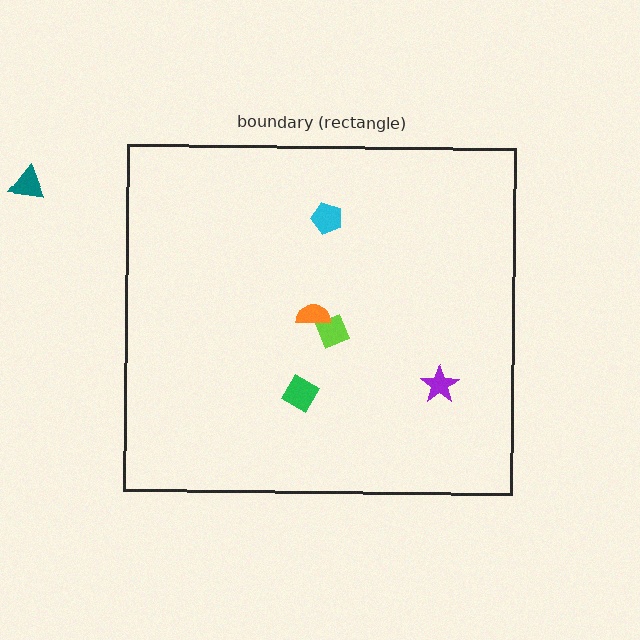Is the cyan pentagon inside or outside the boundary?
Inside.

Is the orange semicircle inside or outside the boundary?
Inside.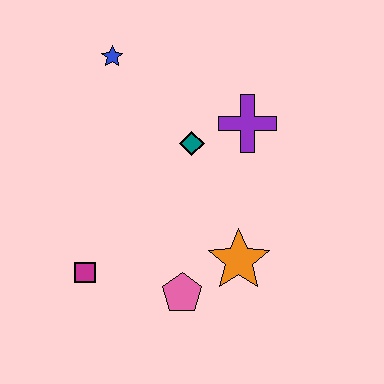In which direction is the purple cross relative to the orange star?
The purple cross is above the orange star.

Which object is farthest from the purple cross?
The magenta square is farthest from the purple cross.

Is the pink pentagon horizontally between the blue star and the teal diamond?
Yes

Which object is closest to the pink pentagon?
The orange star is closest to the pink pentagon.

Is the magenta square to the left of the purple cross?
Yes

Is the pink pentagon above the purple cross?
No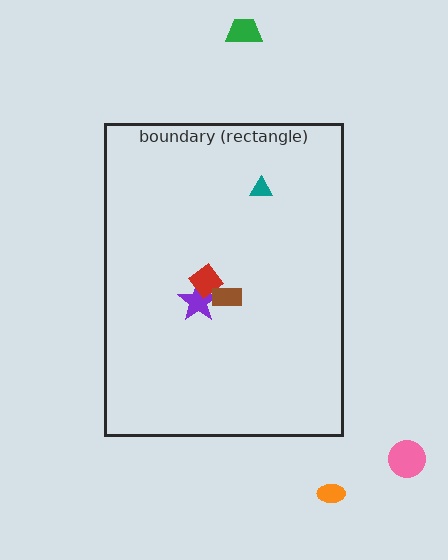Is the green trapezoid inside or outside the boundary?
Outside.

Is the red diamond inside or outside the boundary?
Inside.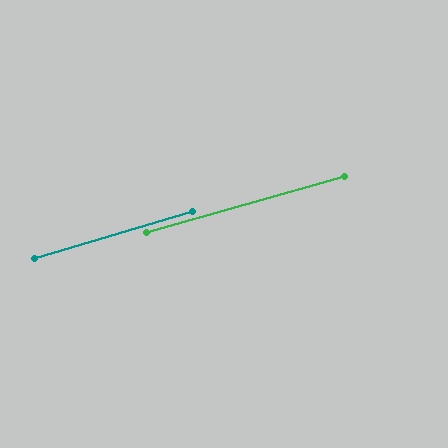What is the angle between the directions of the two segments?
Approximately 1 degree.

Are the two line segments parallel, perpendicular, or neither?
Parallel — their directions differ by only 1.0°.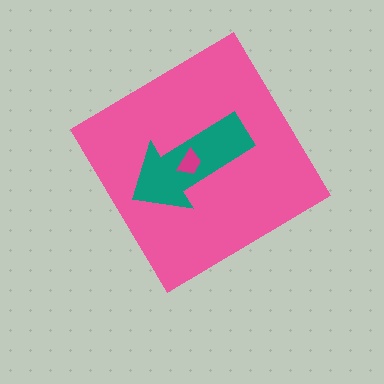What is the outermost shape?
The pink diamond.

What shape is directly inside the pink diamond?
The teal arrow.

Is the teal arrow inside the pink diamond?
Yes.